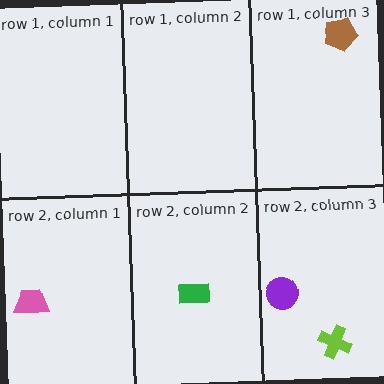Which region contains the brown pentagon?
The row 1, column 3 region.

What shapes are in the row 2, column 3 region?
The purple circle, the lime cross.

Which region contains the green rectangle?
The row 2, column 2 region.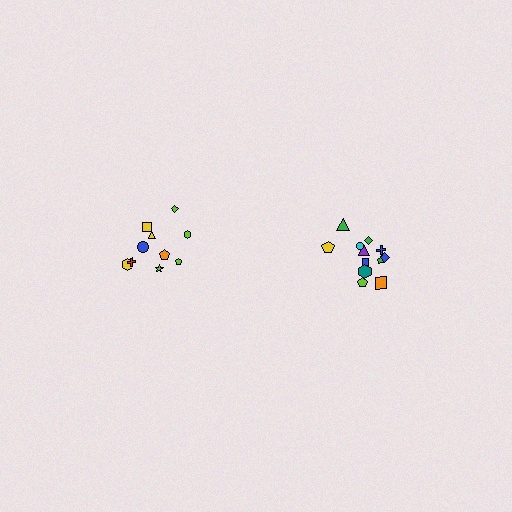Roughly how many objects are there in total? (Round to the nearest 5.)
Roughly 20 objects in total.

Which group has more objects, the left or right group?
The right group.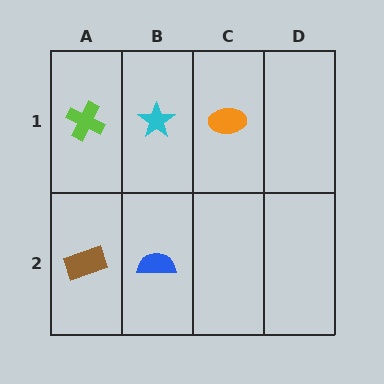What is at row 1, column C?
An orange ellipse.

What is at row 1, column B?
A cyan star.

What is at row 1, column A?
A lime cross.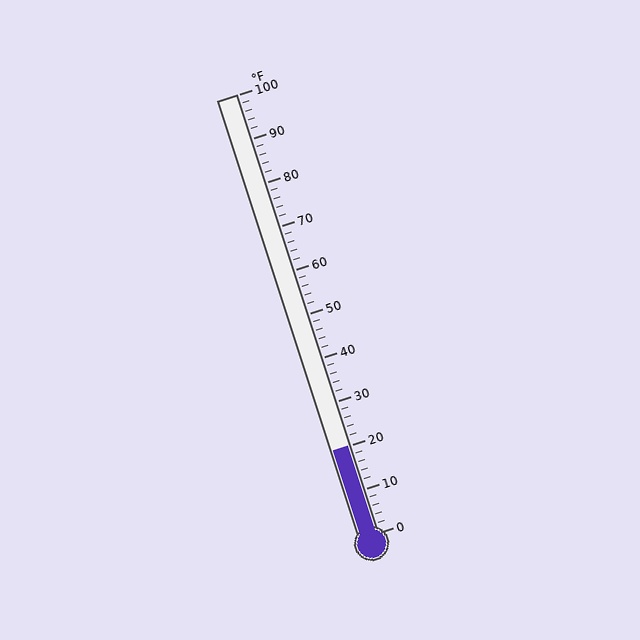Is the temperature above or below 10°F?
The temperature is above 10°F.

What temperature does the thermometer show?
The thermometer shows approximately 20°F.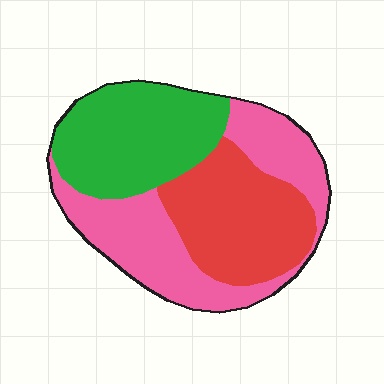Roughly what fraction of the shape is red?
Red takes up about one third (1/3) of the shape.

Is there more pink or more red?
Pink.